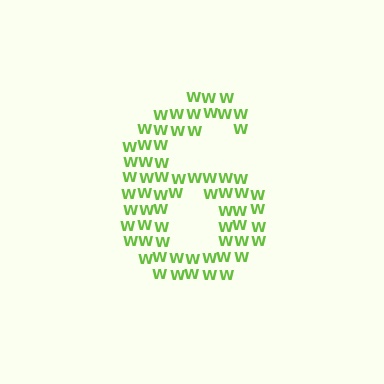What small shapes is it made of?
It is made of small letter W's.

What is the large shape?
The large shape is the digit 6.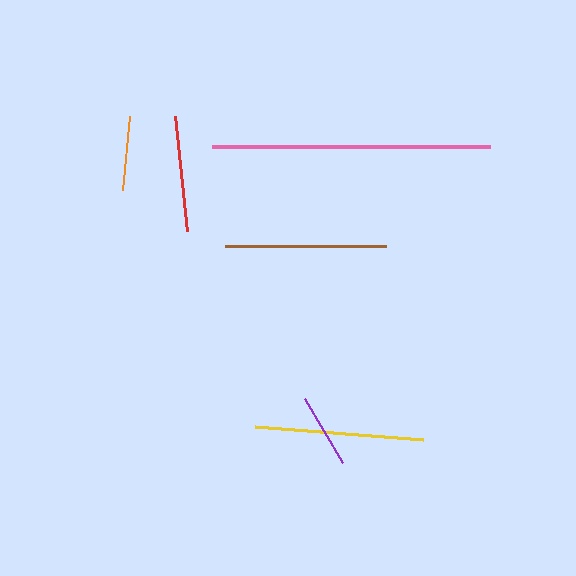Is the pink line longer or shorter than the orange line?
The pink line is longer than the orange line.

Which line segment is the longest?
The pink line is the longest at approximately 278 pixels.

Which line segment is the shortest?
The purple line is the shortest at approximately 74 pixels.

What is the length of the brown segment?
The brown segment is approximately 160 pixels long.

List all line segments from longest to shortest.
From longest to shortest: pink, yellow, brown, red, orange, purple.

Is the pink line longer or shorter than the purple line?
The pink line is longer than the purple line.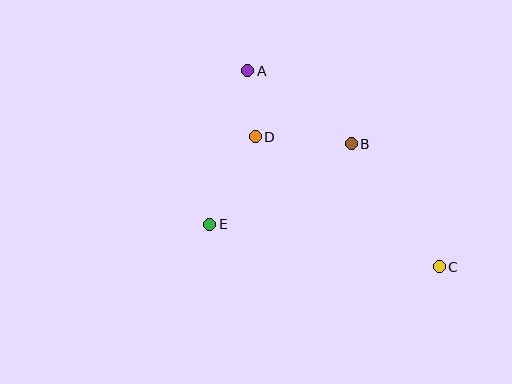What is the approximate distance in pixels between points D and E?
The distance between D and E is approximately 99 pixels.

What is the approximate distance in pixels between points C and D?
The distance between C and D is approximately 225 pixels.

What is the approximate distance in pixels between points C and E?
The distance between C and E is approximately 233 pixels.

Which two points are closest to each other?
Points A and D are closest to each other.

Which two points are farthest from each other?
Points A and C are farthest from each other.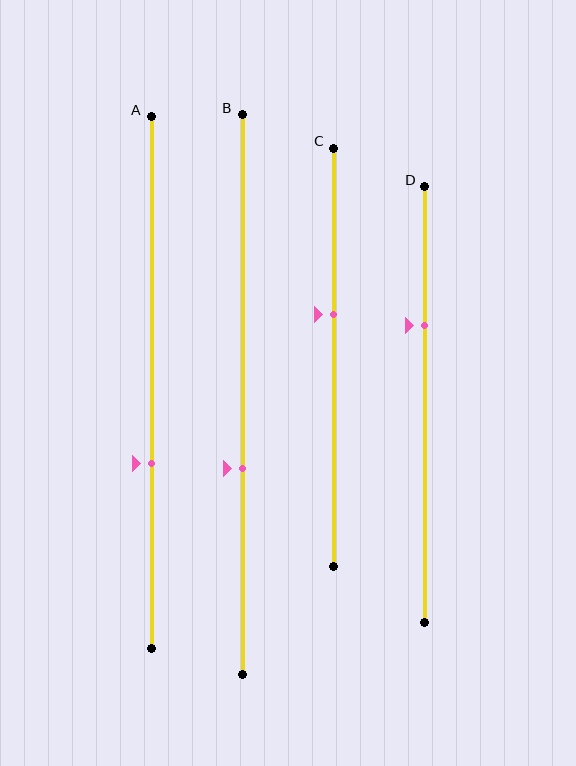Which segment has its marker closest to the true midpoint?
Segment C has its marker closest to the true midpoint.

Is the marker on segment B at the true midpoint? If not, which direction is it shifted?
No, the marker on segment B is shifted downward by about 13% of the segment length.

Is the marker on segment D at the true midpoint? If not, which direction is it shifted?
No, the marker on segment D is shifted upward by about 18% of the segment length.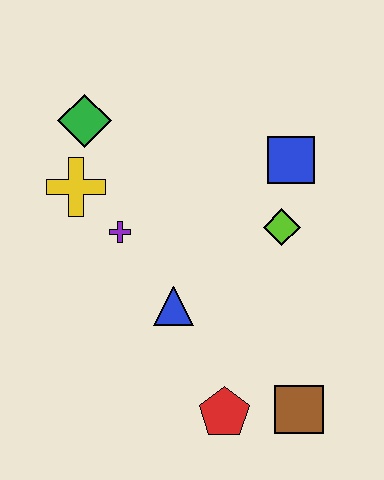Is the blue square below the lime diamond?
No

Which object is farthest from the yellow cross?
The brown square is farthest from the yellow cross.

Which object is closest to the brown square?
The red pentagon is closest to the brown square.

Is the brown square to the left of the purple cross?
No